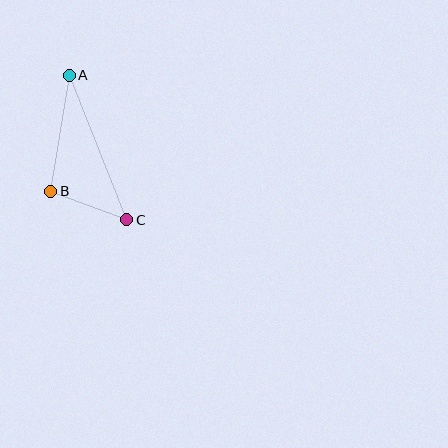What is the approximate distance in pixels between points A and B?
The distance between A and B is approximately 118 pixels.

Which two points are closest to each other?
Points B and C are closest to each other.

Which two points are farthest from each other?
Points A and C are farthest from each other.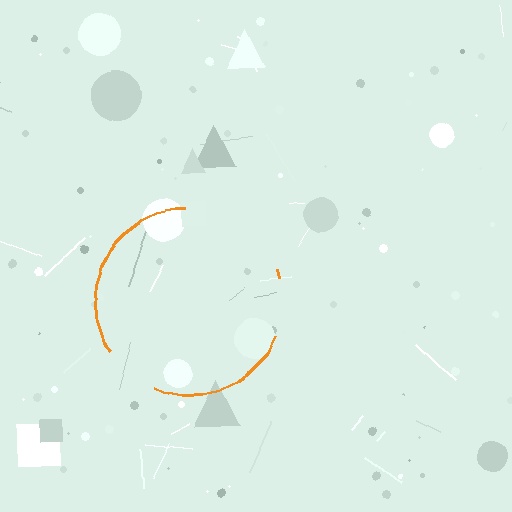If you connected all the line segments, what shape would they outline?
They would outline a circle.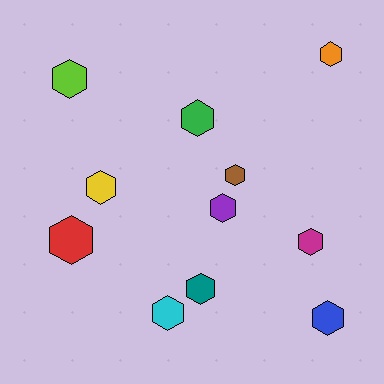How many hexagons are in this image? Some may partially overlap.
There are 11 hexagons.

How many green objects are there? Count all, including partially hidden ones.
There is 1 green object.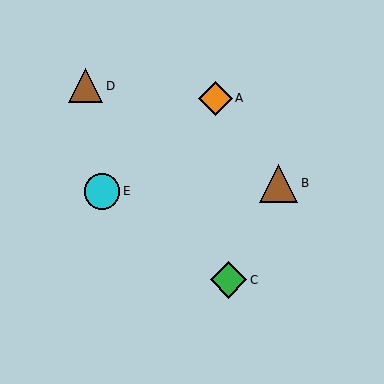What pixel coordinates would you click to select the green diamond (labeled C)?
Click at (229, 280) to select the green diamond C.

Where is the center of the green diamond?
The center of the green diamond is at (229, 280).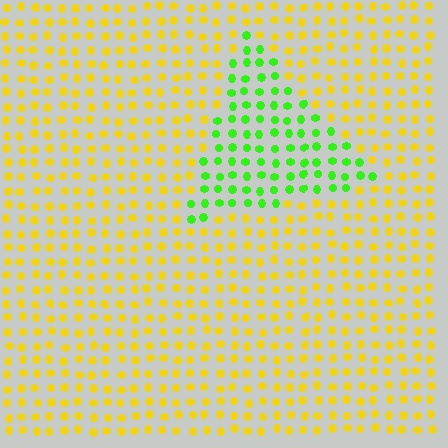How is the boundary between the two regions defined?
The boundary is defined purely by a slight shift in hue (about 61 degrees). Spacing, size, and orientation are identical on both sides.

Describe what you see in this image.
The image is filled with small yellow elements in a uniform arrangement. A triangle-shaped region is visible where the elements are tinted to a slightly different hue, forming a subtle color boundary.